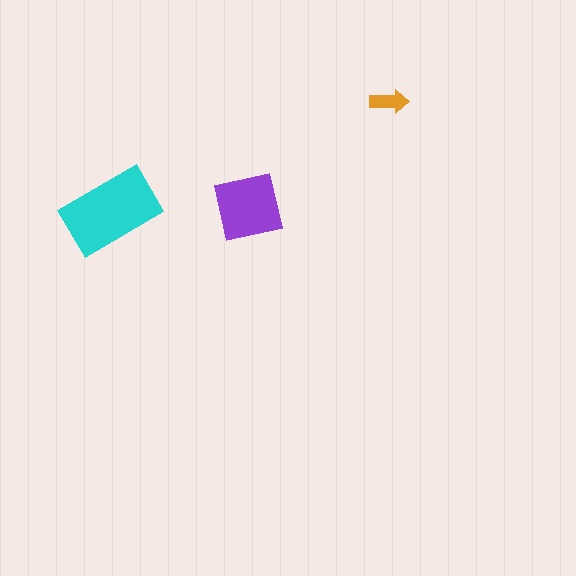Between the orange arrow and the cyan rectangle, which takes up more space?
The cyan rectangle.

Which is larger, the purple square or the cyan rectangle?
The cyan rectangle.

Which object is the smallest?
The orange arrow.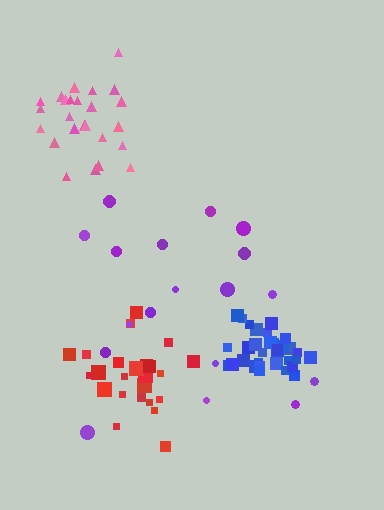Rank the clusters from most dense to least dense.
blue, pink, red, purple.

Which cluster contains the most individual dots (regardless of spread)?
Blue (32).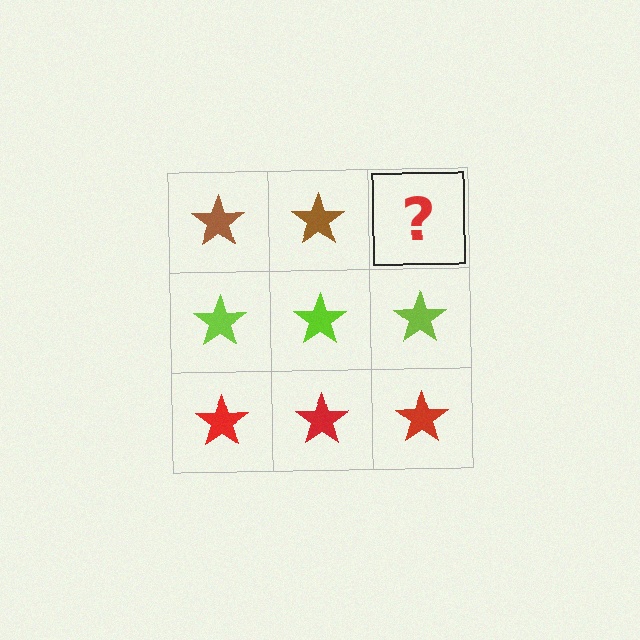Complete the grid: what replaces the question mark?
The question mark should be replaced with a brown star.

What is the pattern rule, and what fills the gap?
The rule is that each row has a consistent color. The gap should be filled with a brown star.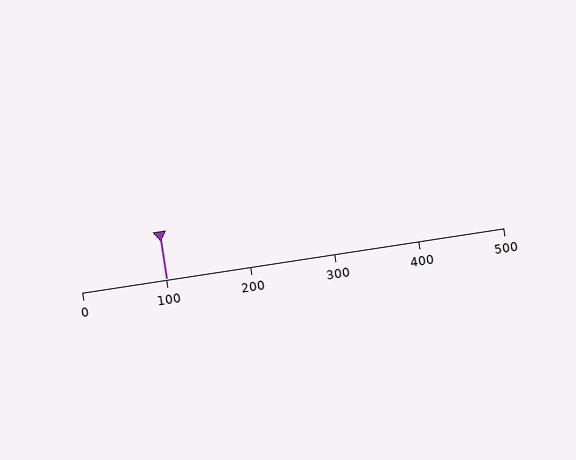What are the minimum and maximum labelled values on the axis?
The axis runs from 0 to 500.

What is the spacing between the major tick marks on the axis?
The major ticks are spaced 100 apart.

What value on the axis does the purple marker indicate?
The marker indicates approximately 100.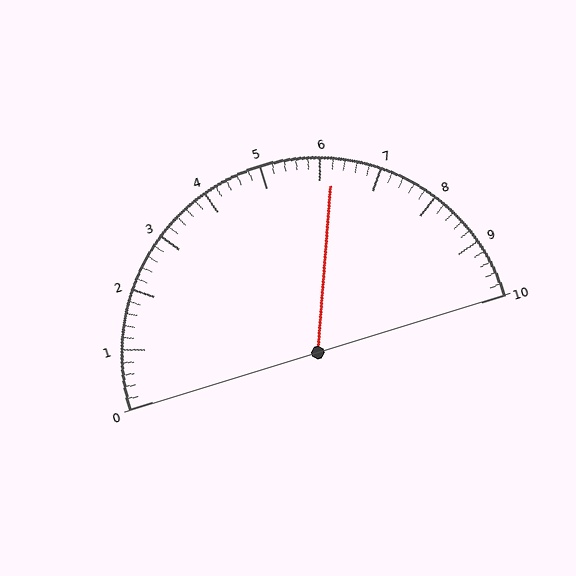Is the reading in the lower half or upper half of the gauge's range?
The reading is in the upper half of the range (0 to 10).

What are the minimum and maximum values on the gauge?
The gauge ranges from 0 to 10.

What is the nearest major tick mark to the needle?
The nearest major tick mark is 6.